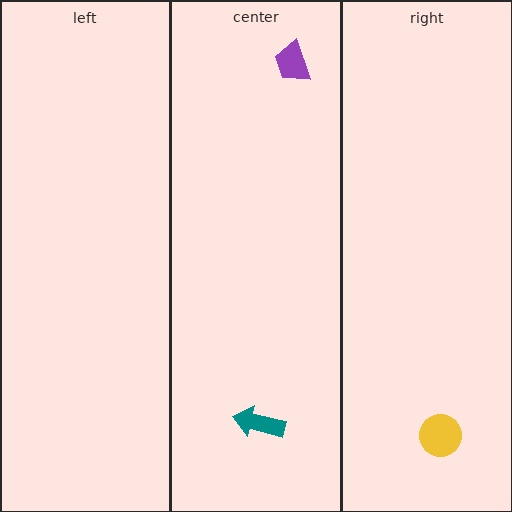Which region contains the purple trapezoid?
The center region.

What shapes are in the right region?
The yellow circle.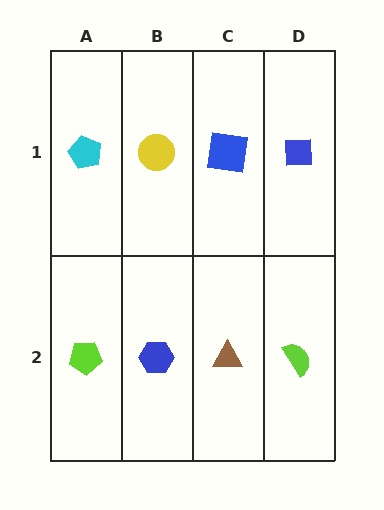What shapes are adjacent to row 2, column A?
A cyan pentagon (row 1, column A), a blue hexagon (row 2, column B).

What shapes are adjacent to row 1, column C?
A brown triangle (row 2, column C), a yellow circle (row 1, column B), a blue square (row 1, column D).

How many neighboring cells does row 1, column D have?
2.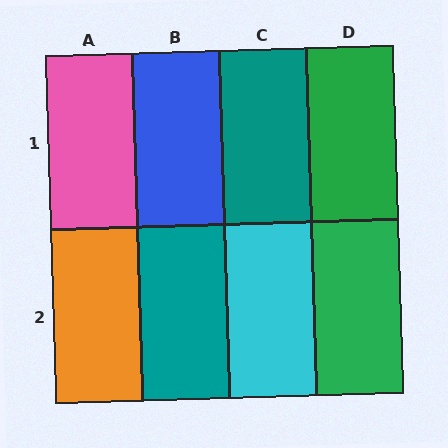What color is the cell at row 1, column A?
Pink.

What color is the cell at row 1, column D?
Green.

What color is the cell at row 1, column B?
Blue.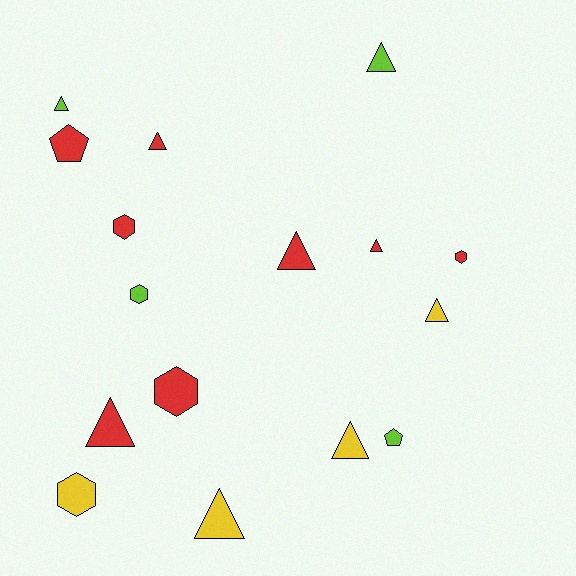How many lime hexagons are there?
There is 1 lime hexagon.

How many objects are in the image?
There are 16 objects.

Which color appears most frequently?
Red, with 8 objects.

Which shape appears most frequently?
Triangle, with 9 objects.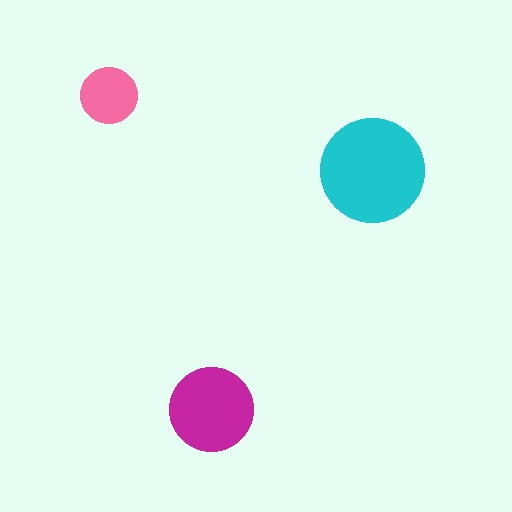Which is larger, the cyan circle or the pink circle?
The cyan one.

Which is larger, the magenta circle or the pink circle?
The magenta one.